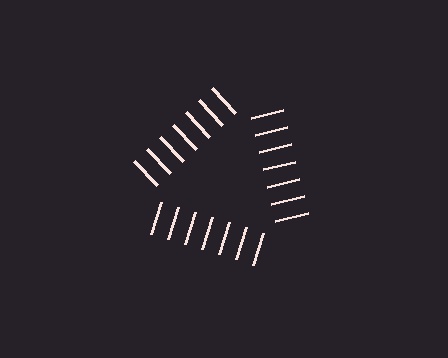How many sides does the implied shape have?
3 sides — the line-ends trace a triangle.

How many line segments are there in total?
21 — 7 along each of the 3 edges.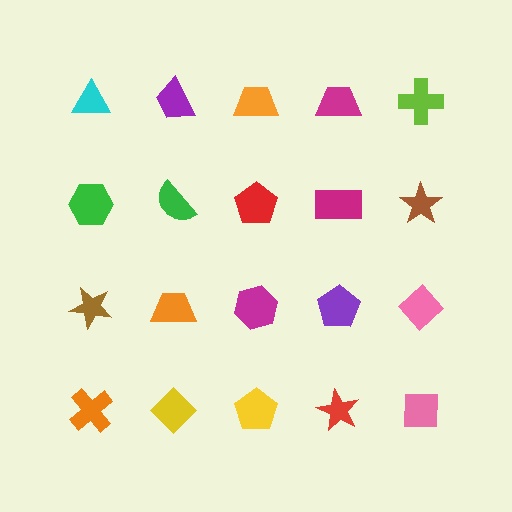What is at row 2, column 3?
A red pentagon.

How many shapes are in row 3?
5 shapes.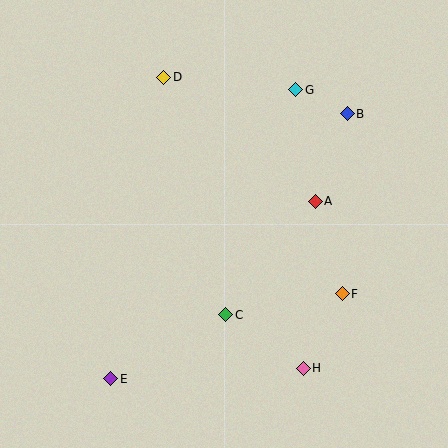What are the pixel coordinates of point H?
Point H is at (303, 368).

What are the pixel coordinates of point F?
Point F is at (342, 294).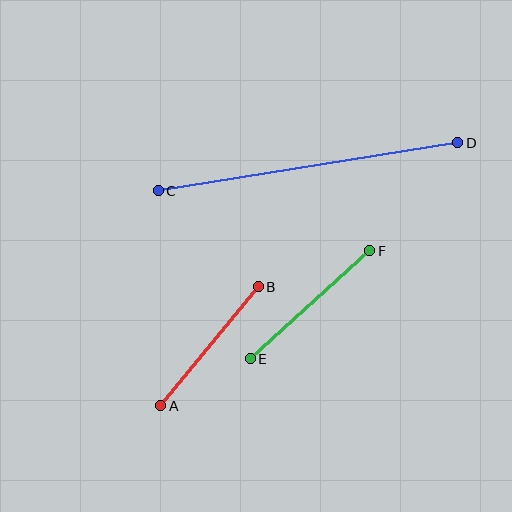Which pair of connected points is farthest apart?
Points C and D are farthest apart.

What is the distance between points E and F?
The distance is approximately 161 pixels.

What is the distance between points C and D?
The distance is approximately 303 pixels.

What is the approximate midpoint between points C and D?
The midpoint is at approximately (308, 167) pixels.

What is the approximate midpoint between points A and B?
The midpoint is at approximately (210, 346) pixels.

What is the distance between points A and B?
The distance is approximately 154 pixels.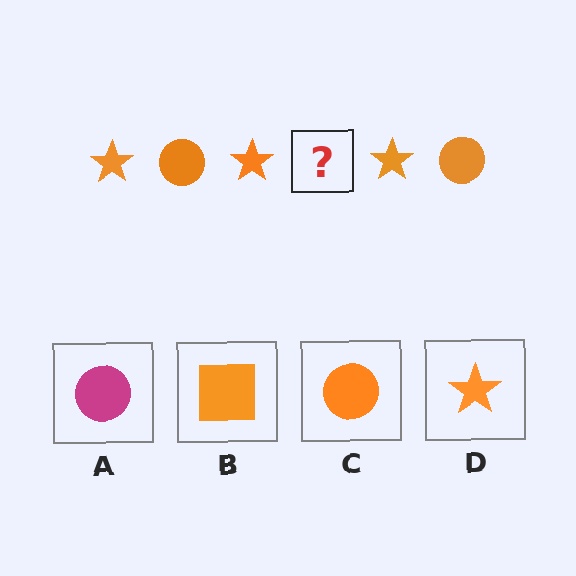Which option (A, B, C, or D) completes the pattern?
C.